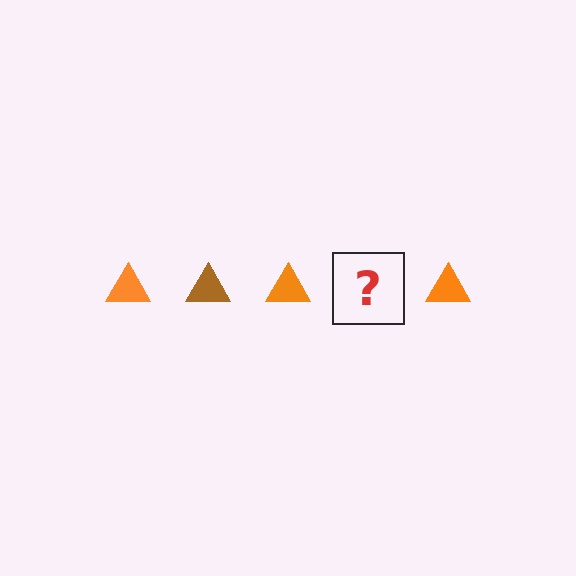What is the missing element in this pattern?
The missing element is a brown triangle.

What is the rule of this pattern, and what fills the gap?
The rule is that the pattern cycles through orange, brown triangles. The gap should be filled with a brown triangle.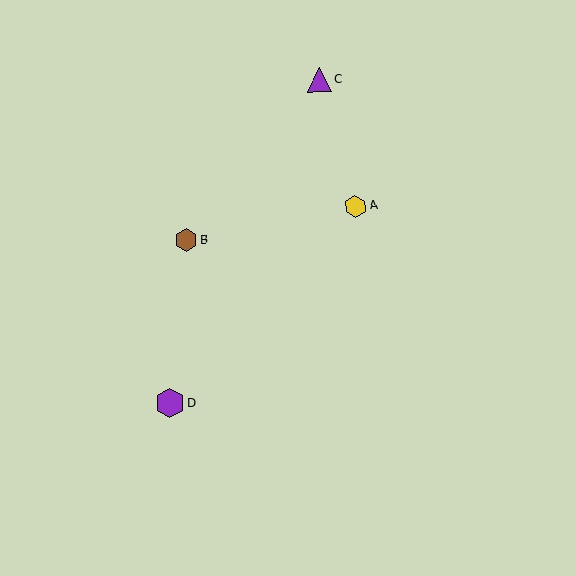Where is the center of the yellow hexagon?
The center of the yellow hexagon is at (355, 206).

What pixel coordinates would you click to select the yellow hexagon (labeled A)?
Click at (355, 206) to select the yellow hexagon A.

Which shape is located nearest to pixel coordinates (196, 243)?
The brown hexagon (labeled B) at (186, 240) is nearest to that location.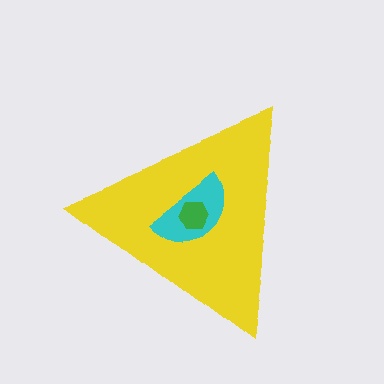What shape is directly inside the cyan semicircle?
The green hexagon.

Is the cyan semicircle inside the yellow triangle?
Yes.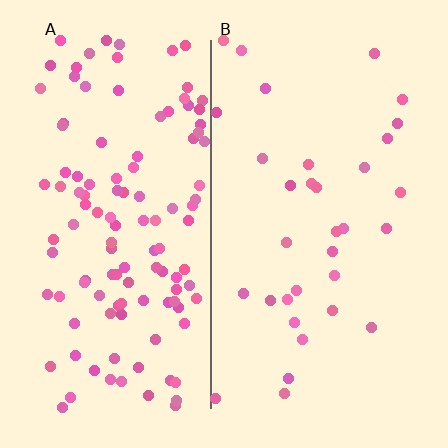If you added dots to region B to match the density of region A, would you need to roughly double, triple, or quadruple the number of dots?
Approximately quadruple.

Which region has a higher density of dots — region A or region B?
A (the left).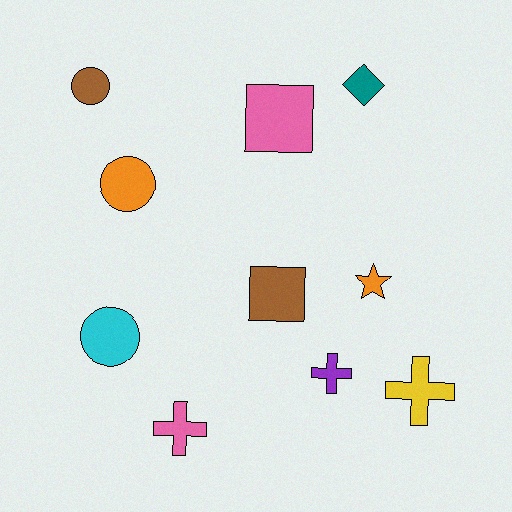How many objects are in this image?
There are 10 objects.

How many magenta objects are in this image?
There are no magenta objects.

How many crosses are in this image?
There are 3 crosses.